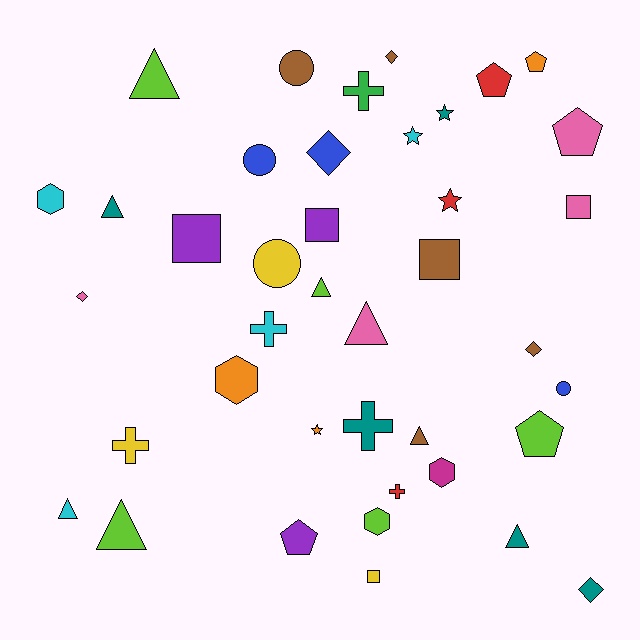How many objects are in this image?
There are 40 objects.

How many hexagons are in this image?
There are 4 hexagons.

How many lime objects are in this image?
There are 5 lime objects.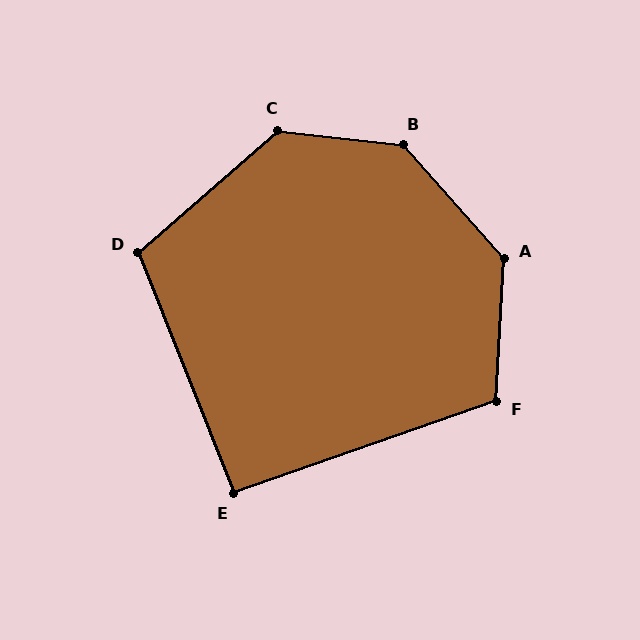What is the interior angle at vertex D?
Approximately 110 degrees (obtuse).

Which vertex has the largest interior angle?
B, at approximately 138 degrees.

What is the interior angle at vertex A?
Approximately 135 degrees (obtuse).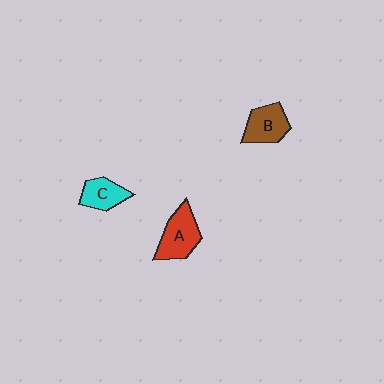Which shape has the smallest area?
Shape C (cyan).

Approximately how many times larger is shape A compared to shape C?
Approximately 1.4 times.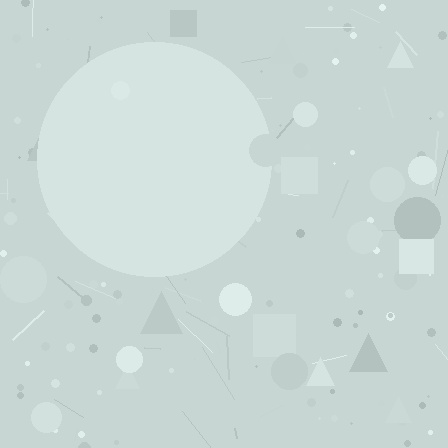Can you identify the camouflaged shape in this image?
The camouflaged shape is a circle.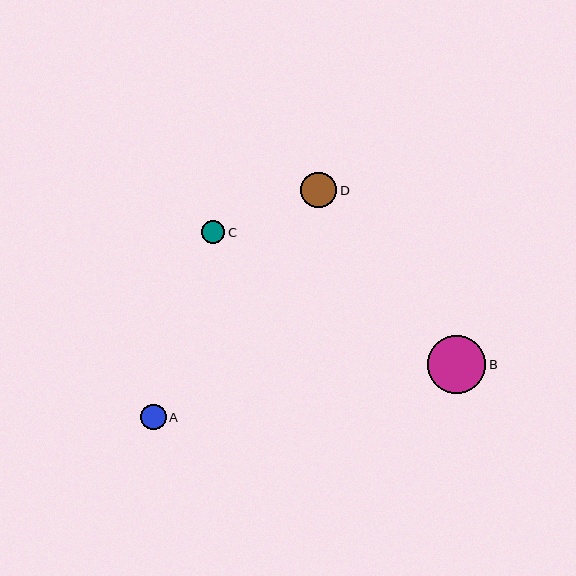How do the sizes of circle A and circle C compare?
Circle A and circle C are approximately the same size.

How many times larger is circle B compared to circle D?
Circle B is approximately 1.6 times the size of circle D.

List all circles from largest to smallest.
From largest to smallest: B, D, A, C.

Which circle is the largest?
Circle B is the largest with a size of approximately 58 pixels.